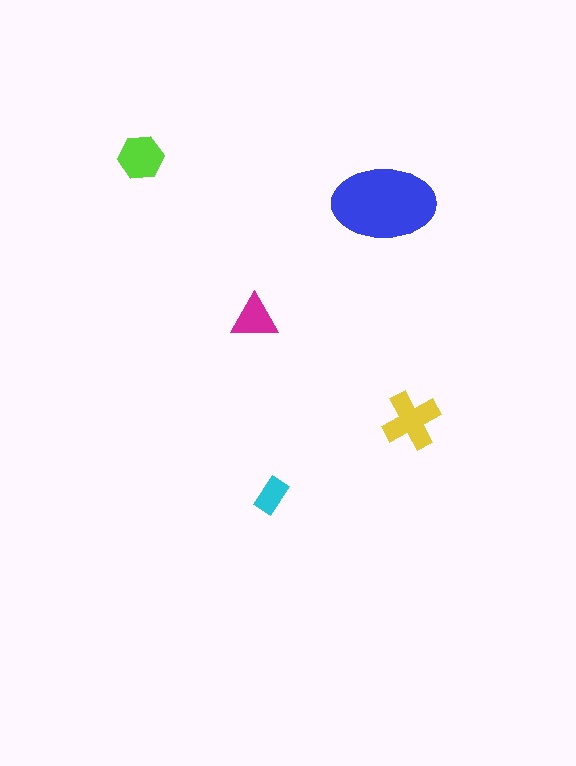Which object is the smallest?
The cyan rectangle.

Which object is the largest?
The blue ellipse.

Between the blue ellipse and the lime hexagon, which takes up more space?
The blue ellipse.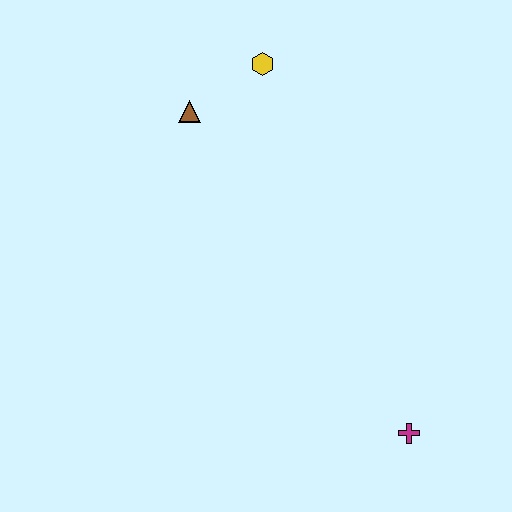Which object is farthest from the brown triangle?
The magenta cross is farthest from the brown triangle.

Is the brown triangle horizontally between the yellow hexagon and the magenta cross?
No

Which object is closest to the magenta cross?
The brown triangle is closest to the magenta cross.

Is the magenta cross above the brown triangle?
No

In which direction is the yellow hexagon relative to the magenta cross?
The yellow hexagon is above the magenta cross.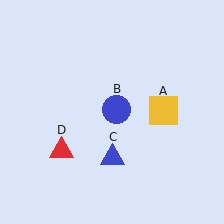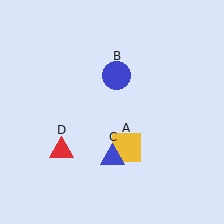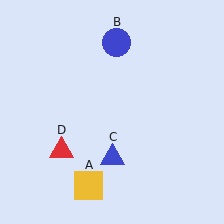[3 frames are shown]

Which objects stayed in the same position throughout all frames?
Blue triangle (object C) and red triangle (object D) remained stationary.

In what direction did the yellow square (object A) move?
The yellow square (object A) moved down and to the left.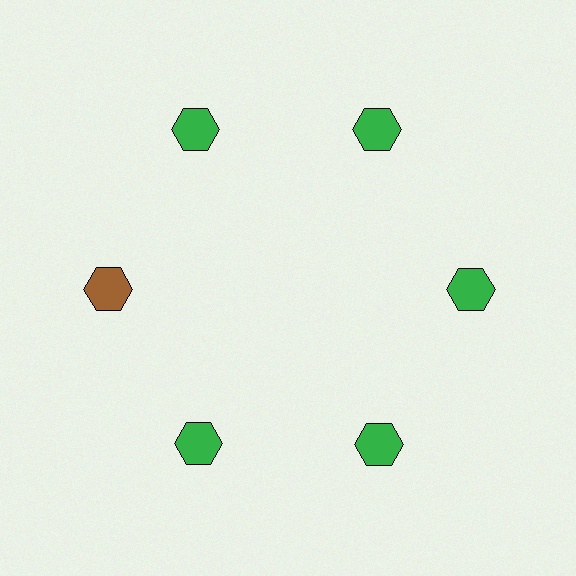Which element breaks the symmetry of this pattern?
The brown hexagon at roughly the 9 o'clock position breaks the symmetry. All other shapes are green hexagons.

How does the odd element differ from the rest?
It has a different color: brown instead of green.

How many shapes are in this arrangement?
There are 6 shapes arranged in a ring pattern.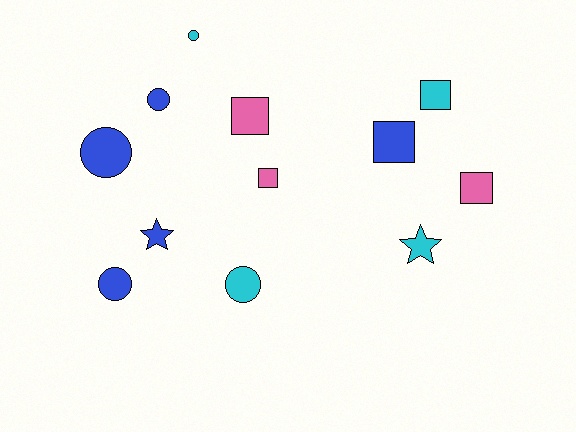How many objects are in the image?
There are 12 objects.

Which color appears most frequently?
Blue, with 5 objects.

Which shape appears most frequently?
Square, with 5 objects.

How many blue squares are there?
There is 1 blue square.